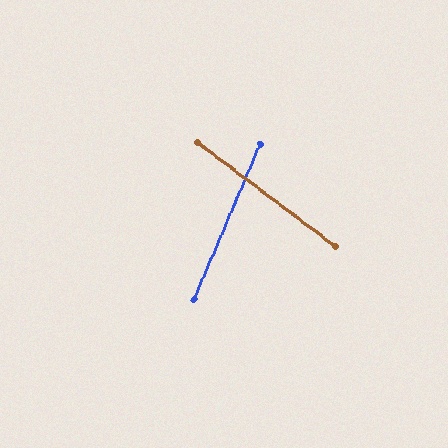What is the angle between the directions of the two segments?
Approximately 76 degrees.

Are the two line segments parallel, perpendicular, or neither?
Neither parallel nor perpendicular — they differ by about 76°.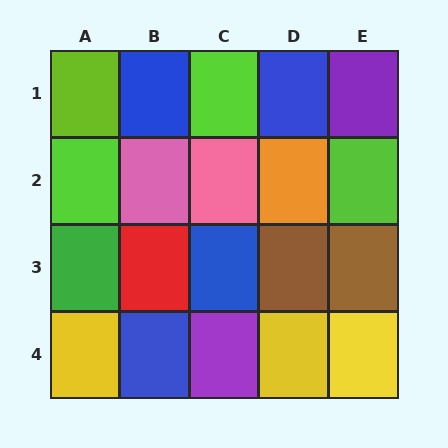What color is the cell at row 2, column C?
Pink.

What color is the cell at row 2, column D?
Orange.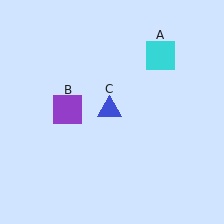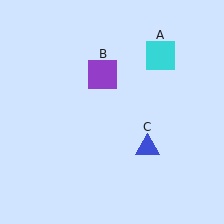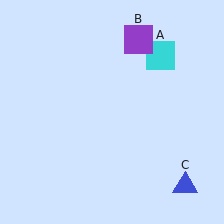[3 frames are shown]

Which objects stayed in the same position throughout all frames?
Cyan square (object A) remained stationary.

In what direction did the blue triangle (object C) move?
The blue triangle (object C) moved down and to the right.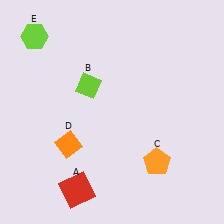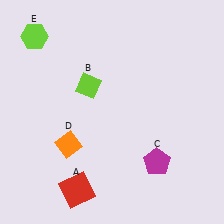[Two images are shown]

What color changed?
The pentagon (C) changed from orange in Image 1 to magenta in Image 2.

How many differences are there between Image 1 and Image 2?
There is 1 difference between the two images.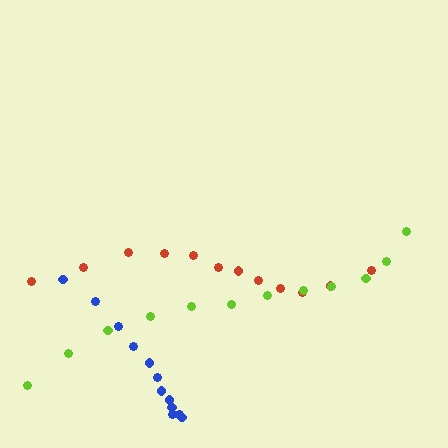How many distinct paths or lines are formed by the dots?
There are 3 distinct paths.